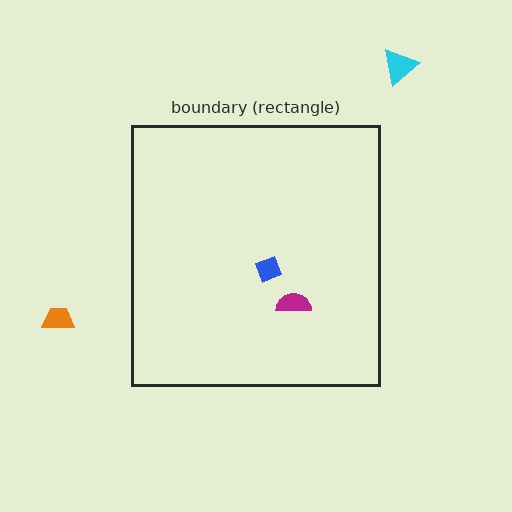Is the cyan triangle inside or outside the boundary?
Outside.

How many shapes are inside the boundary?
2 inside, 2 outside.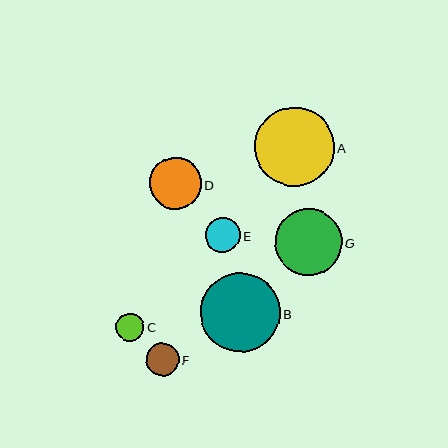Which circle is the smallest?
Circle C is the smallest with a size of approximately 28 pixels.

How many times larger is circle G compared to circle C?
Circle G is approximately 2.4 times the size of circle C.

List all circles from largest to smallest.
From largest to smallest: B, A, G, D, E, F, C.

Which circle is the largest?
Circle B is the largest with a size of approximately 80 pixels.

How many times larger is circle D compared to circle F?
Circle D is approximately 1.6 times the size of circle F.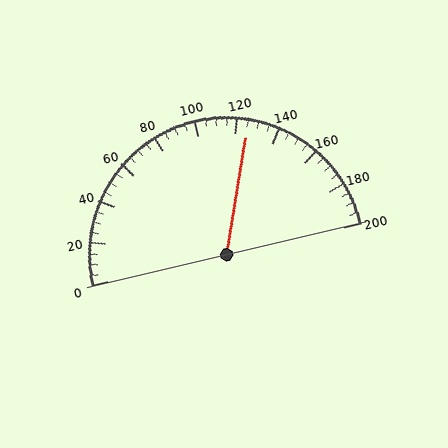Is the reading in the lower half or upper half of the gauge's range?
The reading is in the upper half of the range (0 to 200).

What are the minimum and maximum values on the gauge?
The gauge ranges from 0 to 200.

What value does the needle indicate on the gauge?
The needle indicates approximately 125.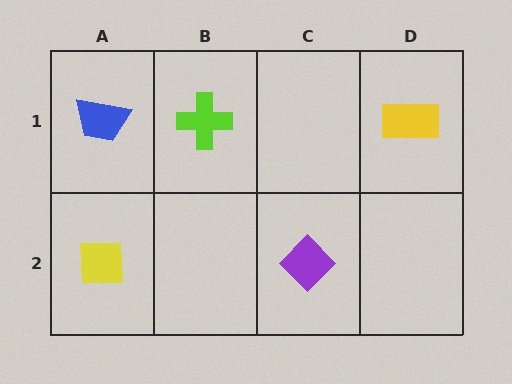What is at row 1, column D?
A yellow rectangle.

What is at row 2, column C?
A purple diamond.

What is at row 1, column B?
A lime cross.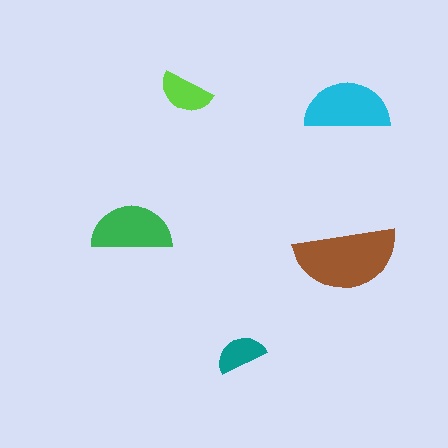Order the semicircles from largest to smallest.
the brown one, the cyan one, the green one, the lime one, the teal one.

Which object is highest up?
The lime semicircle is topmost.